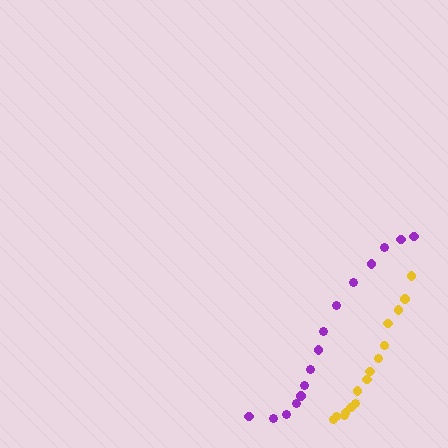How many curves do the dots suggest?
There are 2 distinct paths.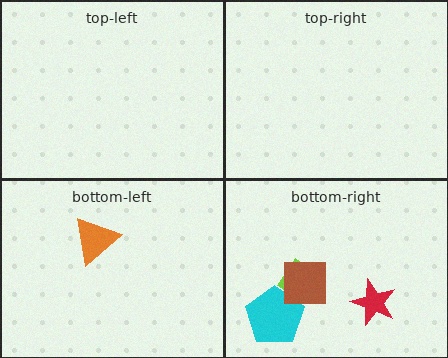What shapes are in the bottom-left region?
The orange triangle.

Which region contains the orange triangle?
The bottom-left region.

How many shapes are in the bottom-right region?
4.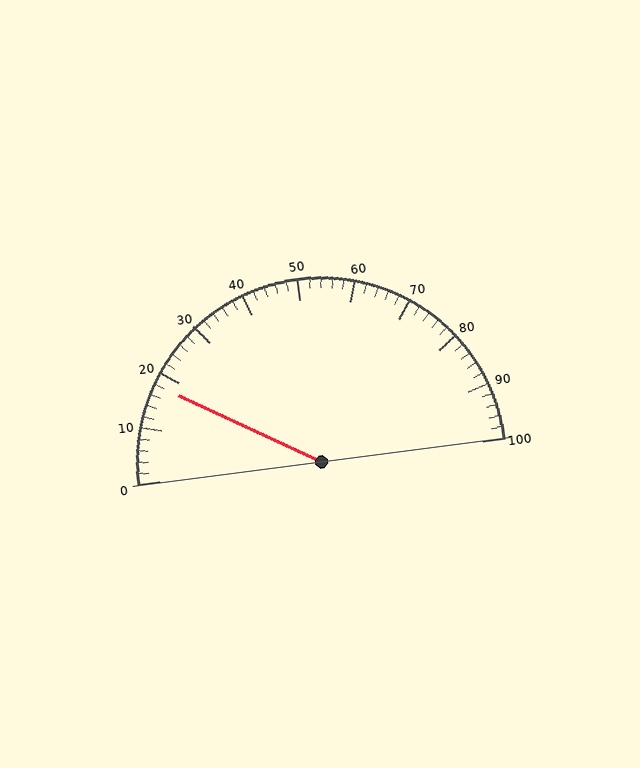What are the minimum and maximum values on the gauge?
The gauge ranges from 0 to 100.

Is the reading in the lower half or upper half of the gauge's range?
The reading is in the lower half of the range (0 to 100).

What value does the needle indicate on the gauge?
The needle indicates approximately 18.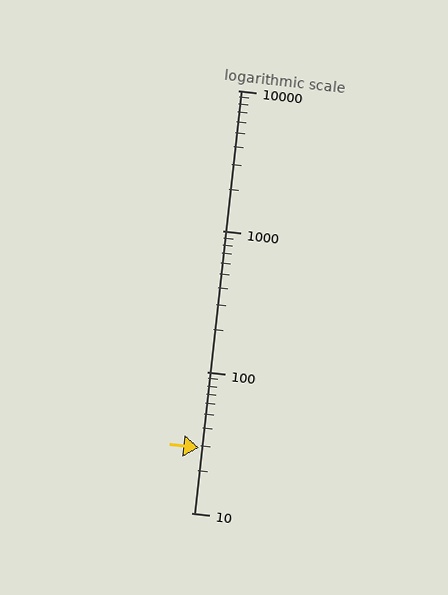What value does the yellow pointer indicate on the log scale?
The pointer indicates approximately 29.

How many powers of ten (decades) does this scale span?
The scale spans 3 decades, from 10 to 10000.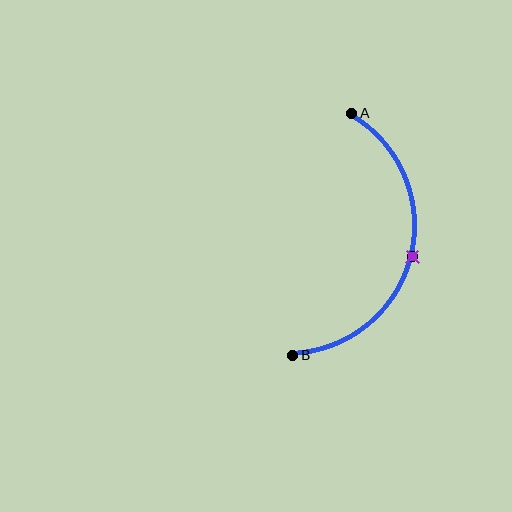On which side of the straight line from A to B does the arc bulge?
The arc bulges to the right of the straight line connecting A and B.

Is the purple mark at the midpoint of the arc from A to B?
Yes. The purple mark lies on the arc at equal arc-length from both A and B — it is the arc midpoint.